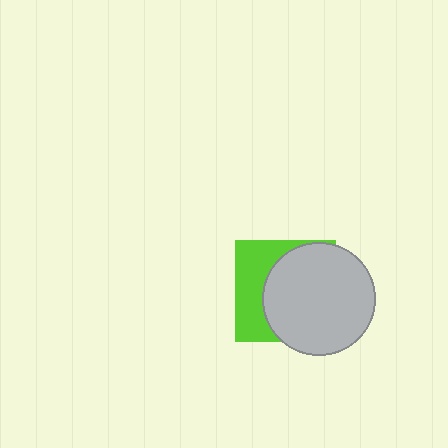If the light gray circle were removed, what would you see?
You would see the complete lime square.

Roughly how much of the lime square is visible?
A small part of it is visible (roughly 38%).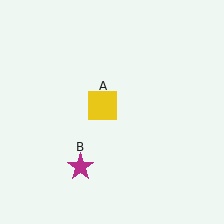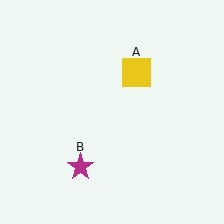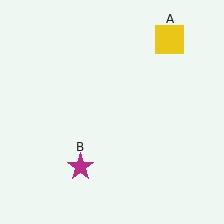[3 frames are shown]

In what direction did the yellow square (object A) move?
The yellow square (object A) moved up and to the right.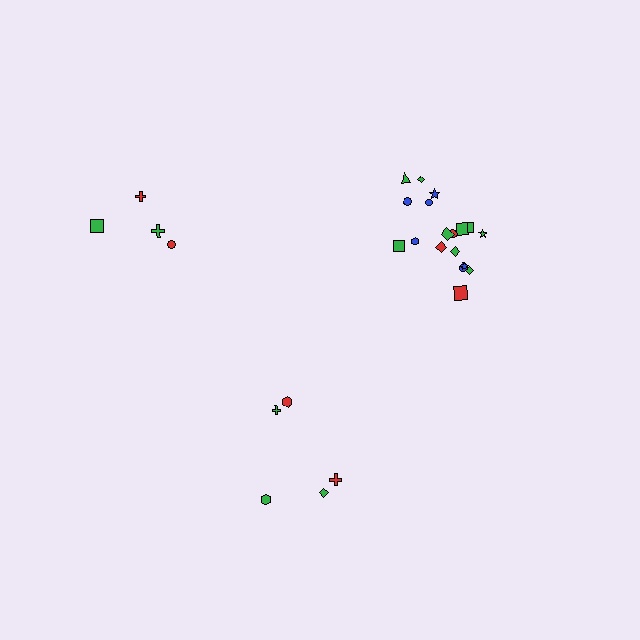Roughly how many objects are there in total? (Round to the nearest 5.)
Roughly 25 objects in total.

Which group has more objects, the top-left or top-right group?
The top-right group.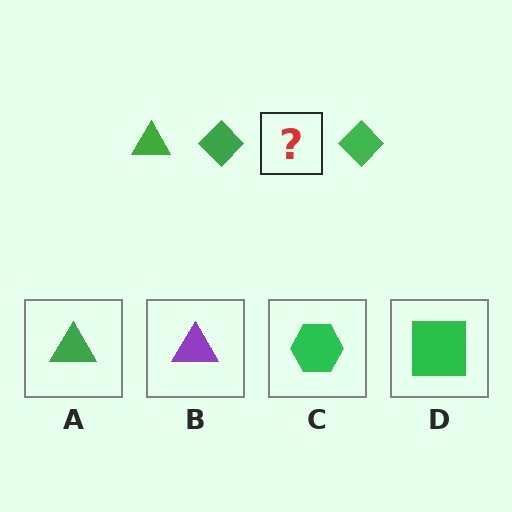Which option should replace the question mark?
Option A.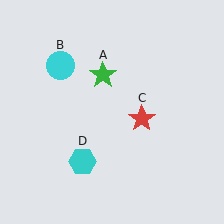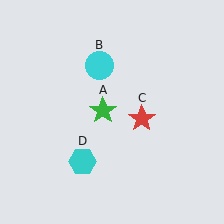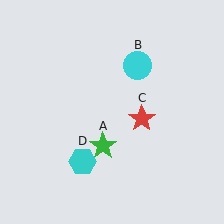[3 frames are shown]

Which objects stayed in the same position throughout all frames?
Red star (object C) and cyan hexagon (object D) remained stationary.